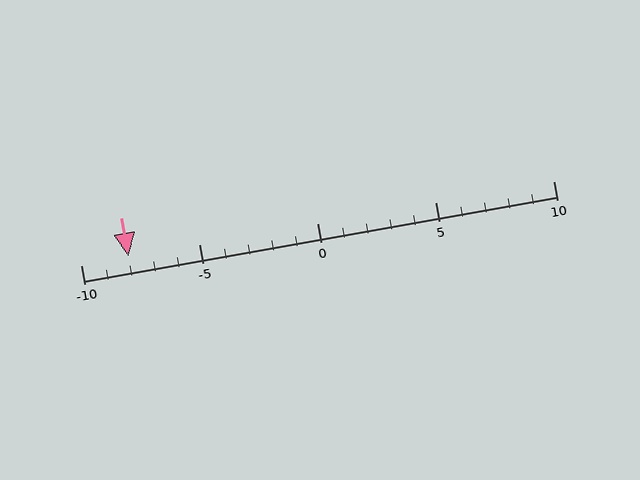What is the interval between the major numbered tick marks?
The major tick marks are spaced 5 units apart.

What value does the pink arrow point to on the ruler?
The pink arrow points to approximately -8.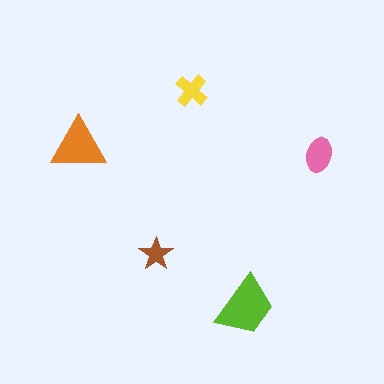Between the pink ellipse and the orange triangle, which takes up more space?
The orange triangle.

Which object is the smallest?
The brown star.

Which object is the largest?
The lime trapezoid.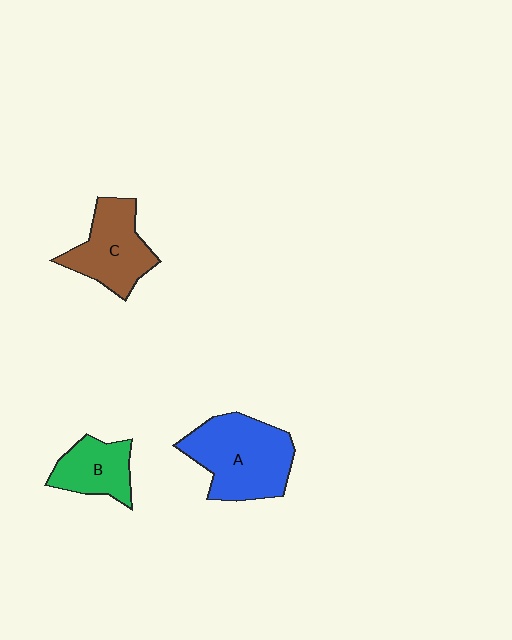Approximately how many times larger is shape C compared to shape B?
Approximately 1.4 times.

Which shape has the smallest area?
Shape B (green).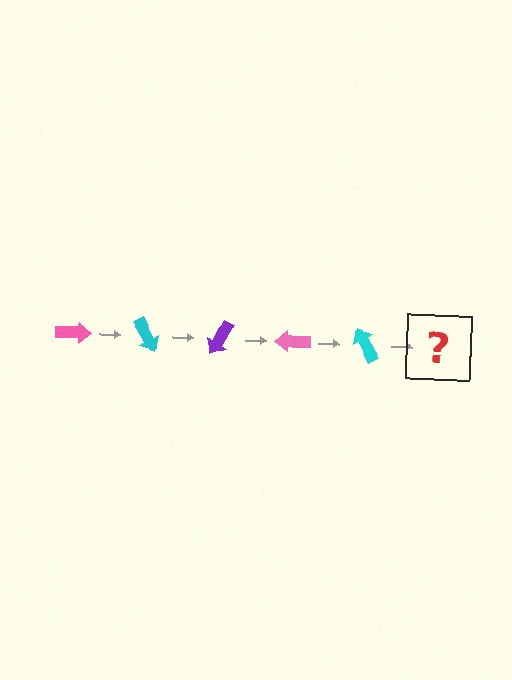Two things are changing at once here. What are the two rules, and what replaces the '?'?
The two rules are that it rotates 60 degrees each step and the color cycles through pink, cyan, and purple. The '?' should be a purple arrow, rotated 300 degrees from the start.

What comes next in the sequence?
The next element should be a purple arrow, rotated 300 degrees from the start.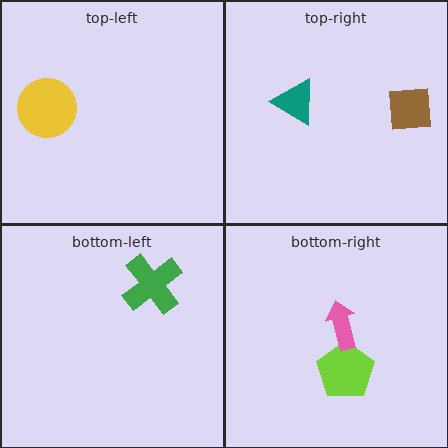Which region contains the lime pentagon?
The bottom-right region.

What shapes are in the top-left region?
The yellow circle.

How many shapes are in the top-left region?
1.